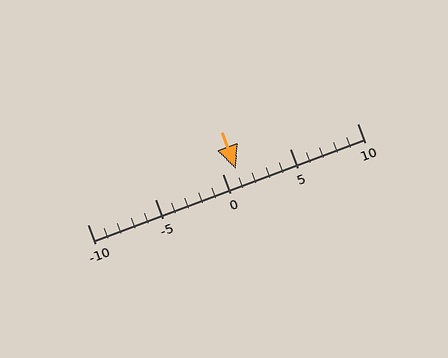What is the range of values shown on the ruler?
The ruler shows values from -10 to 10.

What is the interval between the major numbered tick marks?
The major tick marks are spaced 5 units apart.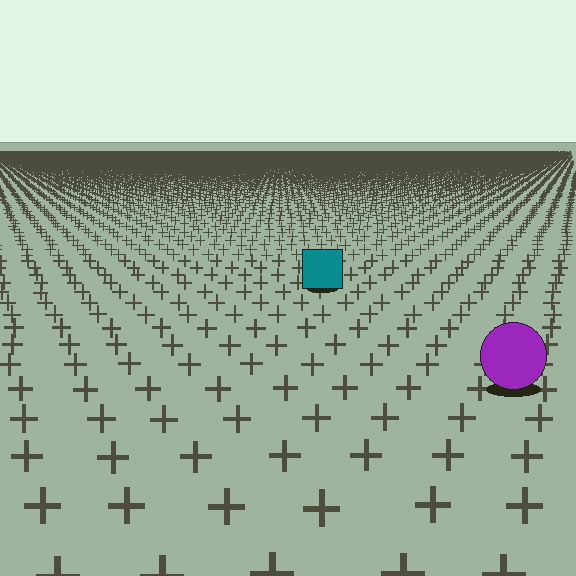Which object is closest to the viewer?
The purple circle is closest. The texture marks near it are larger and more spread out.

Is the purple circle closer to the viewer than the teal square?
Yes. The purple circle is closer — you can tell from the texture gradient: the ground texture is coarser near it.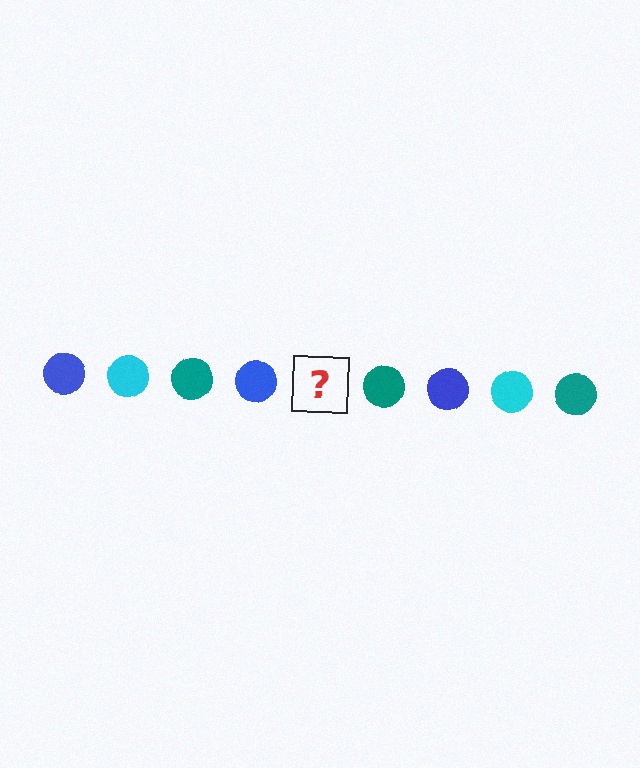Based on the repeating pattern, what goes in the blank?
The blank should be a cyan circle.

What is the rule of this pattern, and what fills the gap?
The rule is that the pattern cycles through blue, cyan, teal circles. The gap should be filled with a cyan circle.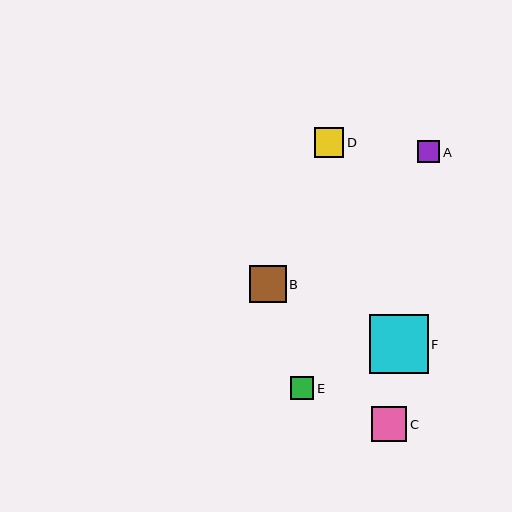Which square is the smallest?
Square A is the smallest with a size of approximately 22 pixels.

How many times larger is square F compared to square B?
Square F is approximately 1.6 times the size of square B.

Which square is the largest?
Square F is the largest with a size of approximately 59 pixels.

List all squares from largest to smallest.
From largest to smallest: F, B, C, D, E, A.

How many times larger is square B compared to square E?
Square B is approximately 1.6 times the size of square E.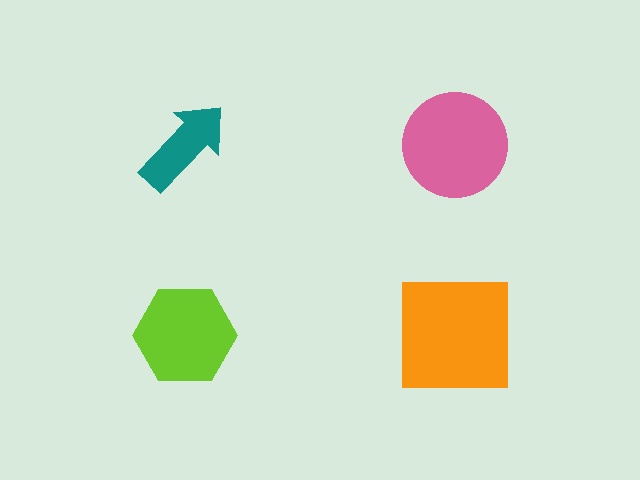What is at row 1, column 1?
A teal arrow.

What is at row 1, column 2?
A pink circle.